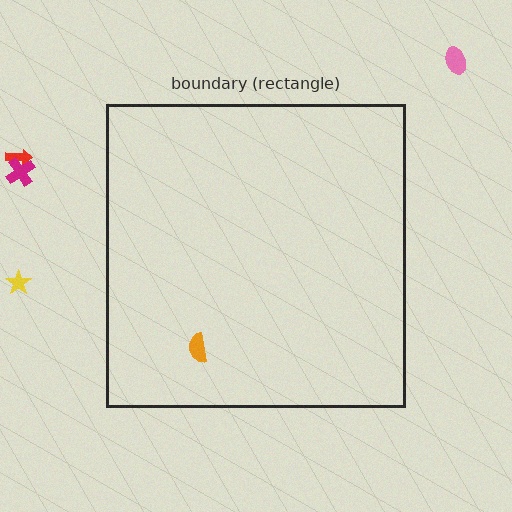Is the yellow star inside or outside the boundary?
Outside.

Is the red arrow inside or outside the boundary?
Outside.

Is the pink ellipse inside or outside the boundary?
Outside.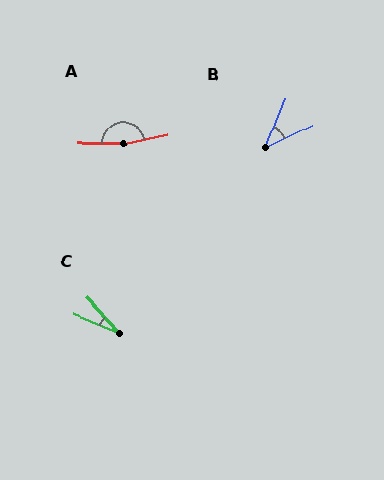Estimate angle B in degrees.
Approximately 42 degrees.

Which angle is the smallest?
C, at approximately 25 degrees.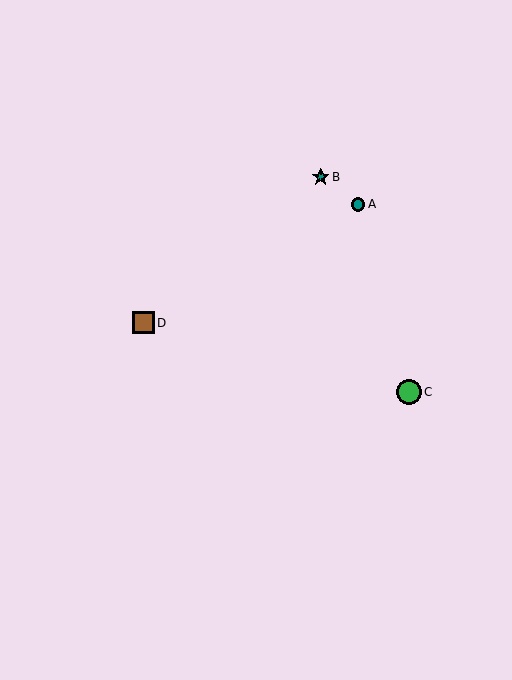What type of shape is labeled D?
Shape D is a brown square.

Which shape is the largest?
The green circle (labeled C) is the largest.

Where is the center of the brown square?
The center of the brown square is at (143, 323).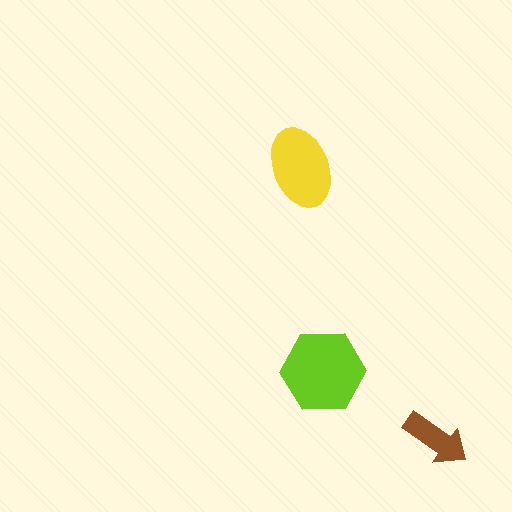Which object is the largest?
The lime hexagon.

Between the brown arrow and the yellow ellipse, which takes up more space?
The yellow ellipse.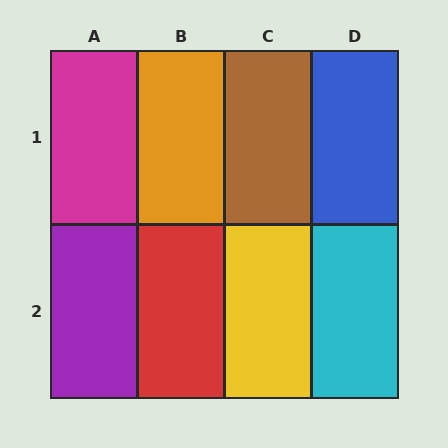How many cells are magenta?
1 cell is magenta.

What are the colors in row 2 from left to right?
Purple, red, yellow, cyan.